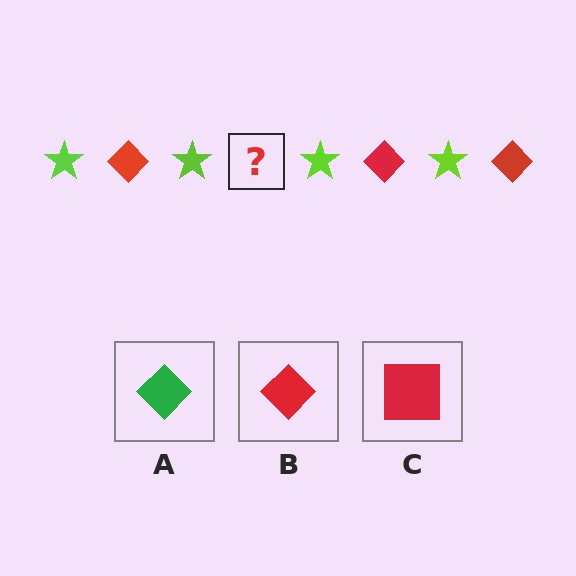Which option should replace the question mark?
Option B.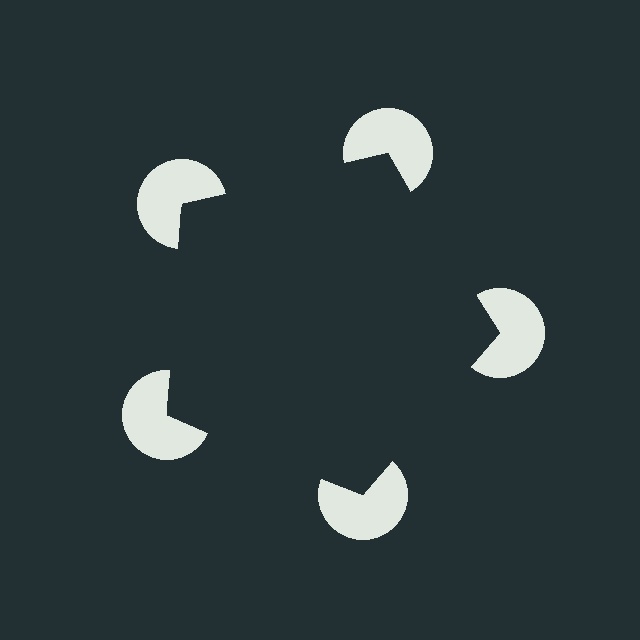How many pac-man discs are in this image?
There are 5 — one at each vertex of the illusory pentagon.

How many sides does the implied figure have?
5 sides.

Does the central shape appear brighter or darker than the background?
It typically appears slightly darker than the background, even though no actual brightness change is drawn.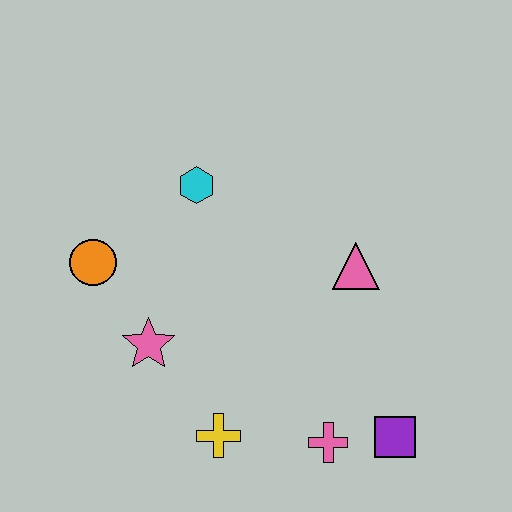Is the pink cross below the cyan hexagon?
Yes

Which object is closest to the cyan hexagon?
The orange circle is closest to the cyan hexagon.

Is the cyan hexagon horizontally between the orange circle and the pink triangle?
Yes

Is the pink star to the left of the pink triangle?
Yes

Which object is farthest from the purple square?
The orange circle is farthest from the purple square.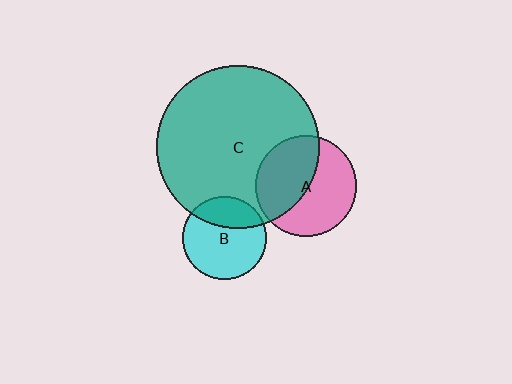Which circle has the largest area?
Circle C (teal).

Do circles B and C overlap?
Yes.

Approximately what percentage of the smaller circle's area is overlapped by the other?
Approximately 30%.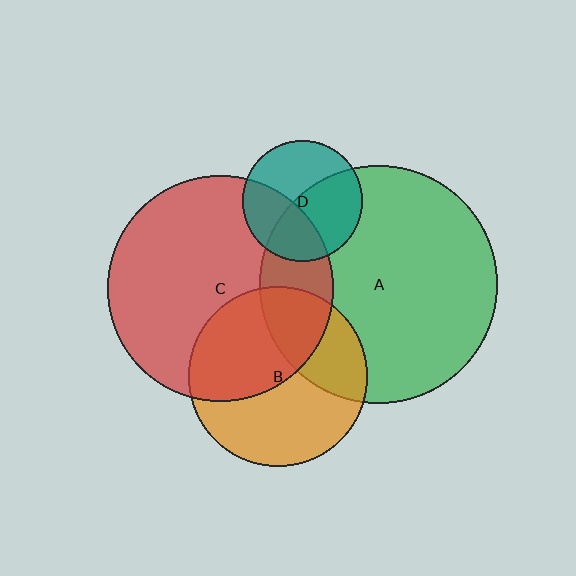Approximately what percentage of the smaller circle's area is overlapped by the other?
Approximately 20%.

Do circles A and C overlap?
Yes.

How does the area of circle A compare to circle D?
Approximately 3.9 times.